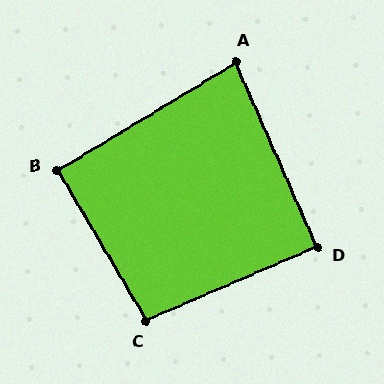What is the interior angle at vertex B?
Approximately 91 degrees (approximately right).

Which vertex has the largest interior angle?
C, at approximately 97 degrees.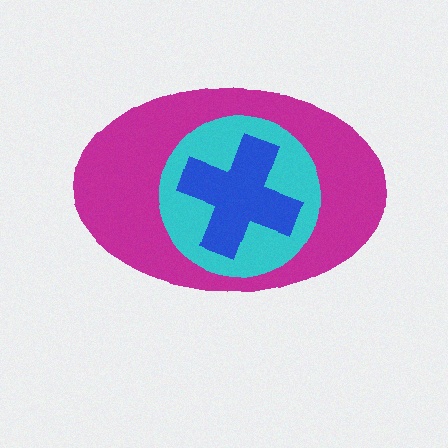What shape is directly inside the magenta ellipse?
The cyan circle.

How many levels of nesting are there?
3.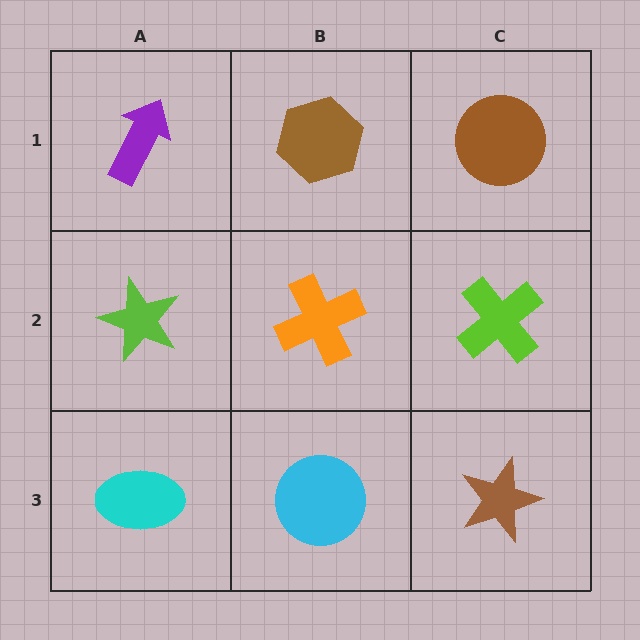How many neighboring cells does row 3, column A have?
2.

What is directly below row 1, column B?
An orange cross.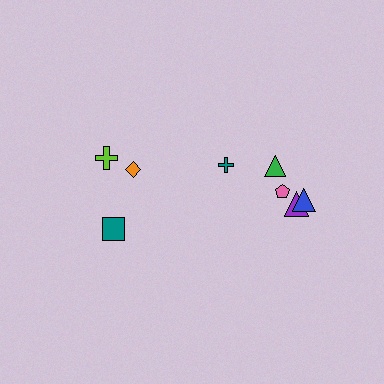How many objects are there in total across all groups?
There are 8 objects.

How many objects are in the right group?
There are 5 objects.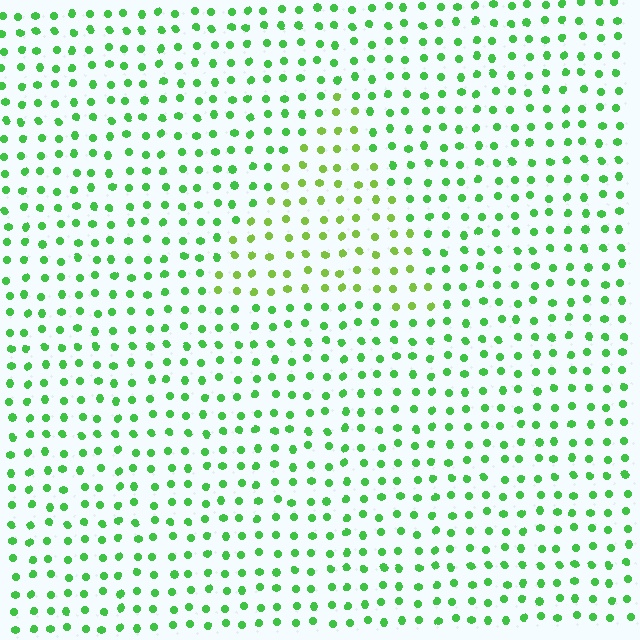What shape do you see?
I see a triangle.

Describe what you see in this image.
The image is filled with small green elements in a uniform arrangement. A triangle-shaped region is visible where the elements are tinted to a slightly different hue, forming a subtle color boundary.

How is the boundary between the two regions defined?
The boundary is defined purely by a slight shift in hue (about 30 degrees). Spacing, size, and orientation are identical on both sides.